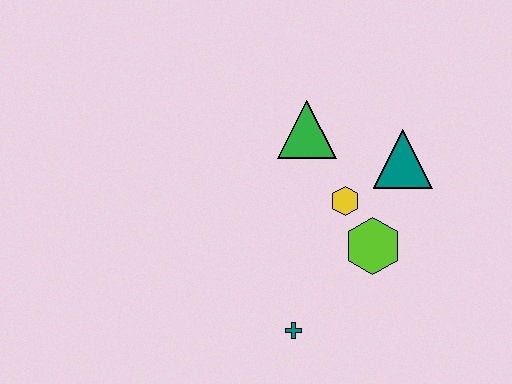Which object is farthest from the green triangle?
The teal cross is farthest from the green triangle.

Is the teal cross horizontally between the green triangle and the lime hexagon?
No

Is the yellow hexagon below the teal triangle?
Yes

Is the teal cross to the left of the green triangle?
Yes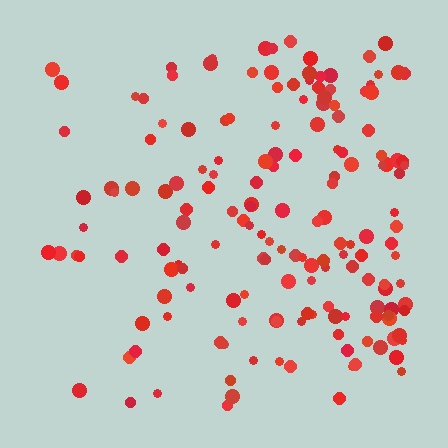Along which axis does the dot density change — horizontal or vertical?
Horizontal.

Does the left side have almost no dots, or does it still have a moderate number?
Still a moderate number, just noticeably fewer than the right.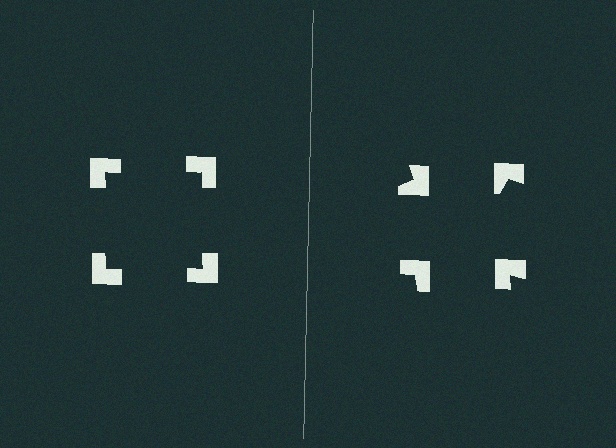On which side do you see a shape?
An illusory square appears on the left side. On the right side the wedge cuts are rotated, so no coherent shape forms.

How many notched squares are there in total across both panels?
8 — 4 on each side.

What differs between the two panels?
The notched squares are positioned identically on both sides; only the wedge orientations differ. On the left they align to a square; on the right they are misaligned.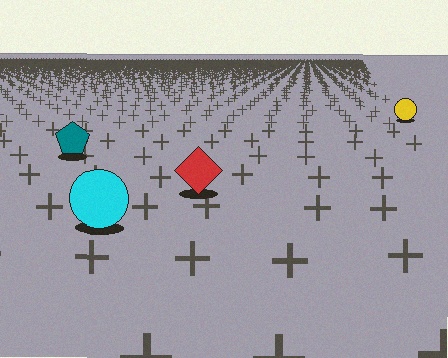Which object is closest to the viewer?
The cyan circle is closest. The texture marks near it are larger and more spread out.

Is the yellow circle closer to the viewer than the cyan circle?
No. The cyan circle is closer — you can tell from the texture gradient: the ground texture is coarser near it.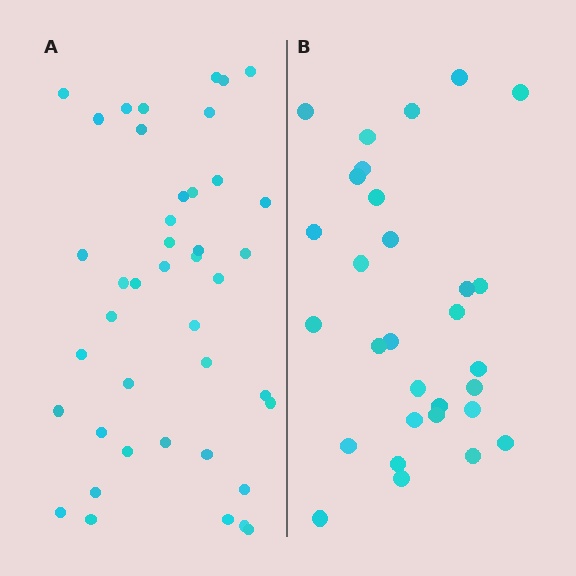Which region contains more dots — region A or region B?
Region A (the left region) has more dots.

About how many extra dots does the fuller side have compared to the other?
Region A has roughly 12 or so more dots than region B.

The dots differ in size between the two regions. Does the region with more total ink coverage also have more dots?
No. Region B has more total ink coverage because its dots are larger, but region A actually contains more individual dots. Total area can be misleading — the number of items is what matters here.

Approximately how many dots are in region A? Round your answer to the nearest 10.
About 40 dots. (The exact count is 42, which rounds to 40.)